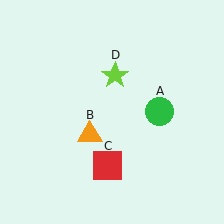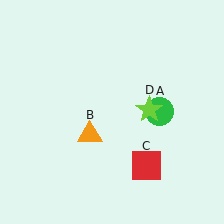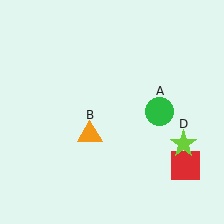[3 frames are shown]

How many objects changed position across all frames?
2 objects changed position: red square (object C), lime star (object D).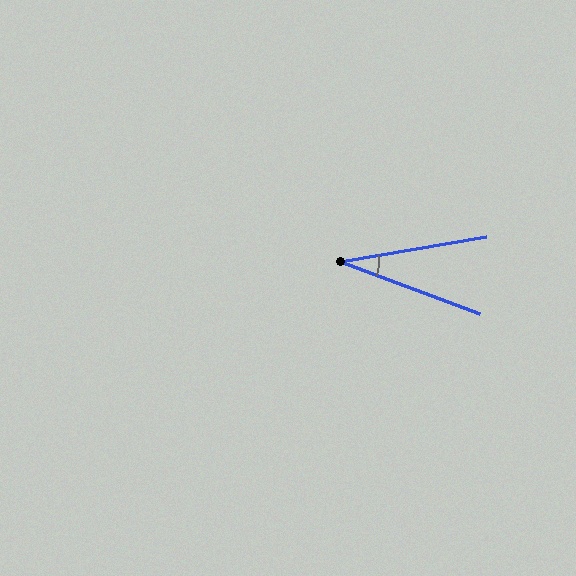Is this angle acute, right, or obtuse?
It is acute.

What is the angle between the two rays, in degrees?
Approximately 30 degrees.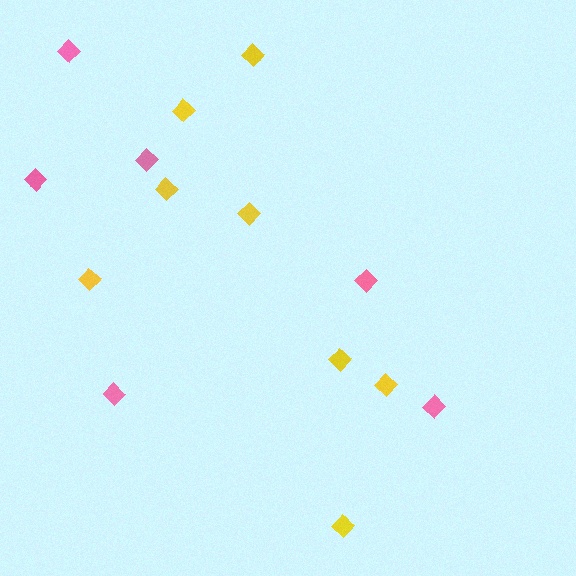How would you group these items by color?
There are 2 groups: one group of pink diamonds (6) and one group of yellow diamonds (8).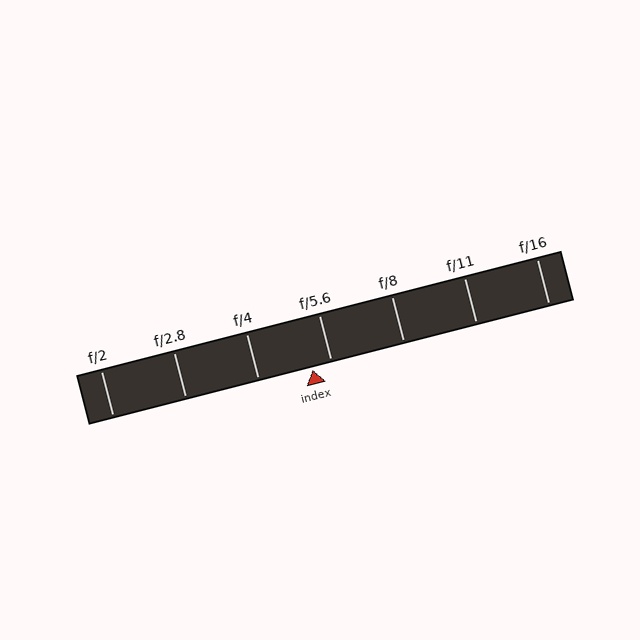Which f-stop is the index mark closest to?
The index mark is closest to f/5.6.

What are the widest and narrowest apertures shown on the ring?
The widest aperture shown is f/2 and the narrowest is f/16.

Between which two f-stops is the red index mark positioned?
The index mark is between f/4 and f/5.6.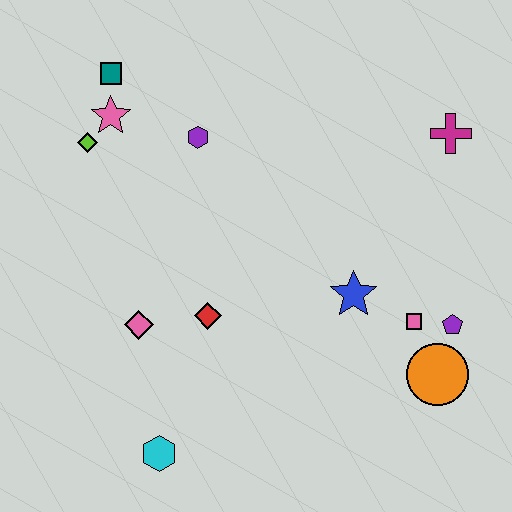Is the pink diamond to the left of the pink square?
Yes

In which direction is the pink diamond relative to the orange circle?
The pink diamond is to the left of the orange circle.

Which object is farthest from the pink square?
The teal square is farthest from the pink square.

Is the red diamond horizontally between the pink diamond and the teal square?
No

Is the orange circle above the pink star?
No